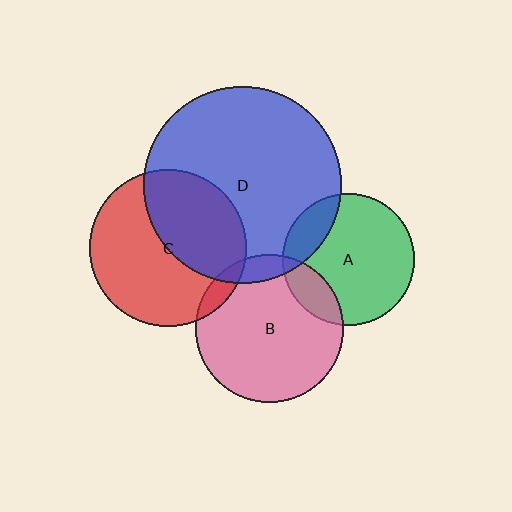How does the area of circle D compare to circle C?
Approximately 1.6 times.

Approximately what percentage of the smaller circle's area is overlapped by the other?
Approximately 15%.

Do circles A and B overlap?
Yes.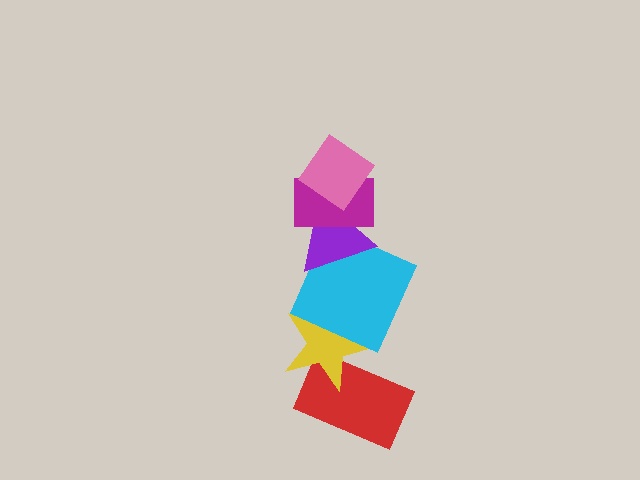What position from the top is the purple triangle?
The purple triangle is 3rd from the top.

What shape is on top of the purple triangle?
The magenta rectangle is on top of the purple triangle.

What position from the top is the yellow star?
The yellow star is 5th from the top.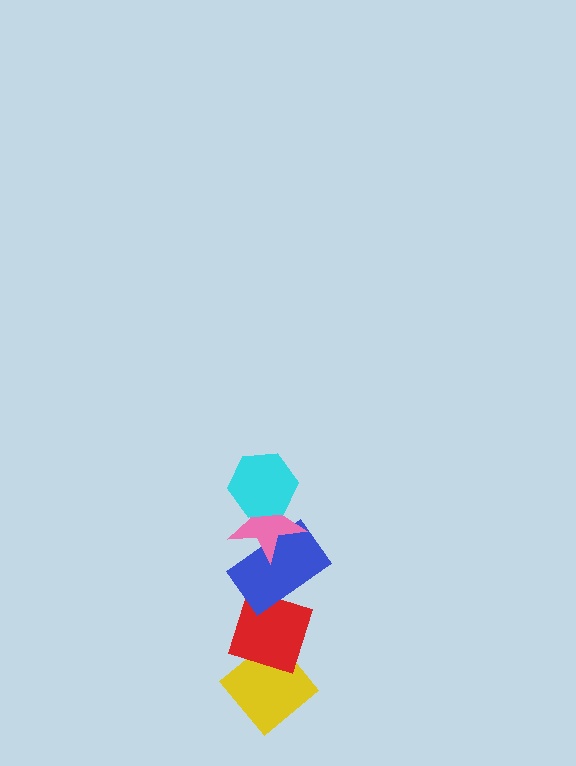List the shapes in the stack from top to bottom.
From top to bottom: the cyan hexagon, the pink star, the blue rectangle, the red diamond, the yellow diamond.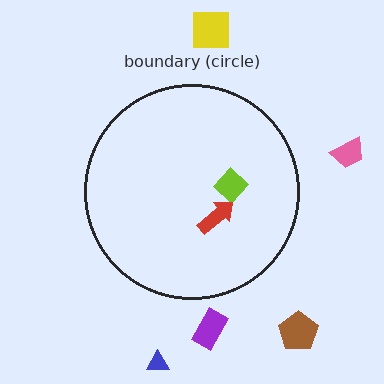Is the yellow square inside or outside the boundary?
Outside.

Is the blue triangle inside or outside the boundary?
Outside.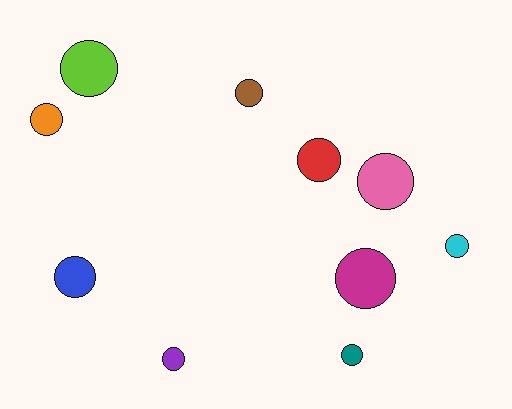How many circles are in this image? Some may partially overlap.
There are 10 circles.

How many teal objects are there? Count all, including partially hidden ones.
There is 1 teal object.